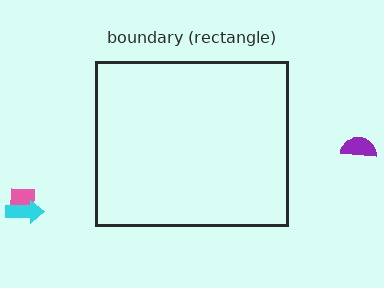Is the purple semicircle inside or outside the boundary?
Outside.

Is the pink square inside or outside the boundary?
Outside.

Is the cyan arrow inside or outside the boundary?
Outside.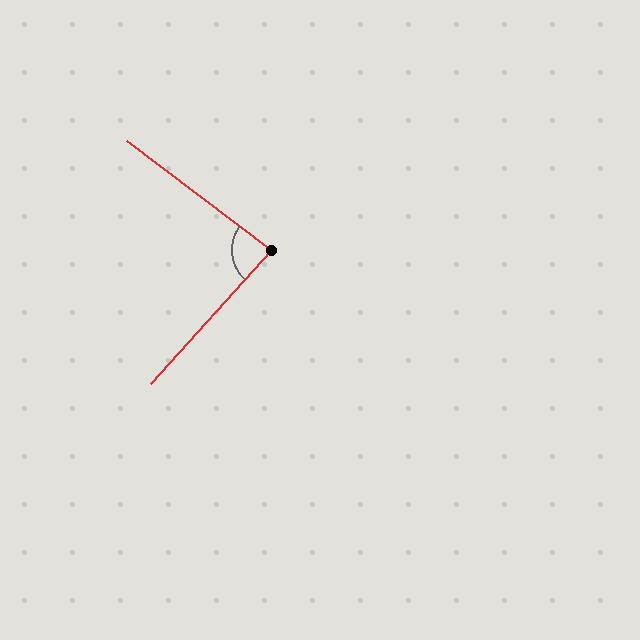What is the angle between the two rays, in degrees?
Approximately 85 degrees.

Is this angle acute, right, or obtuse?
It is acute.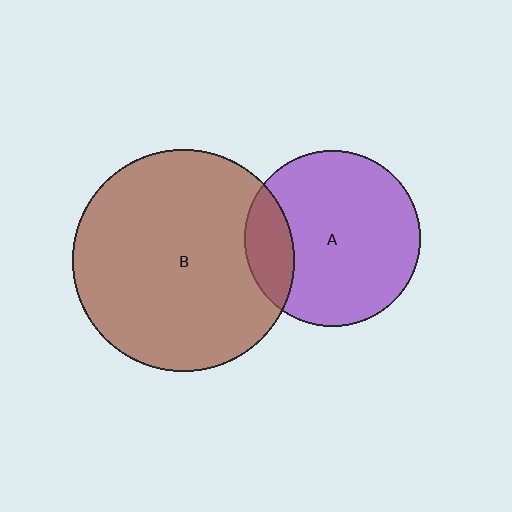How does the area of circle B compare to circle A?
Approximately 1.6 times.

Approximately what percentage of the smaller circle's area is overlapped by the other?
Approximately 20%.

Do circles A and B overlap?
Yes.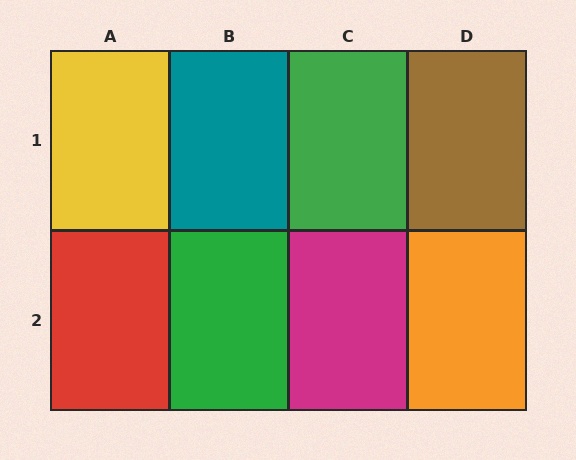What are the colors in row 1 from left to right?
Yellow, teal, green, brown.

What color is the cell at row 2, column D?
Orange.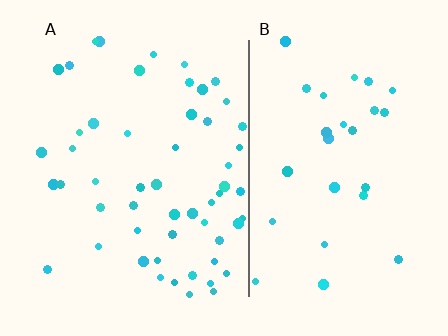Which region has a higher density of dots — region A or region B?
A (the left).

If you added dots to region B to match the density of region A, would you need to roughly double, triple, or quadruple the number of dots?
Approximately double.